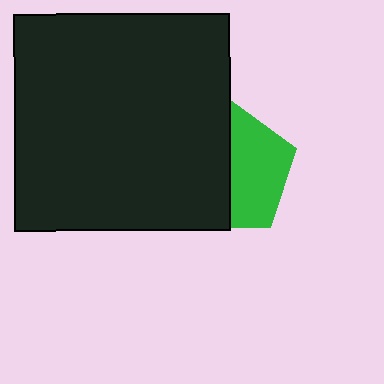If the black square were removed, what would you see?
You would see the complete green pentagon.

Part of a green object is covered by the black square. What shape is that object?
It is a pentagon.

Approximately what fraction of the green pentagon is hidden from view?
Roughly 52% of the green pentagon is hidden behind the black square.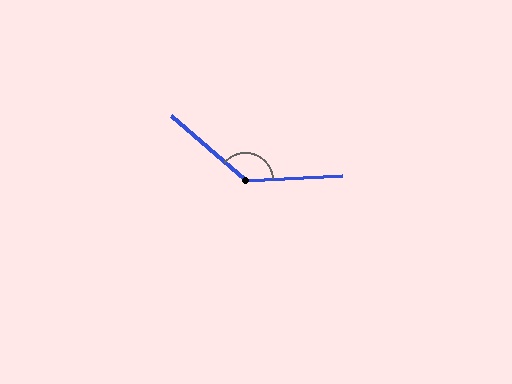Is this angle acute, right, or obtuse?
It is obtuse.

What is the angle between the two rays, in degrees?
Approximately 136 degrees.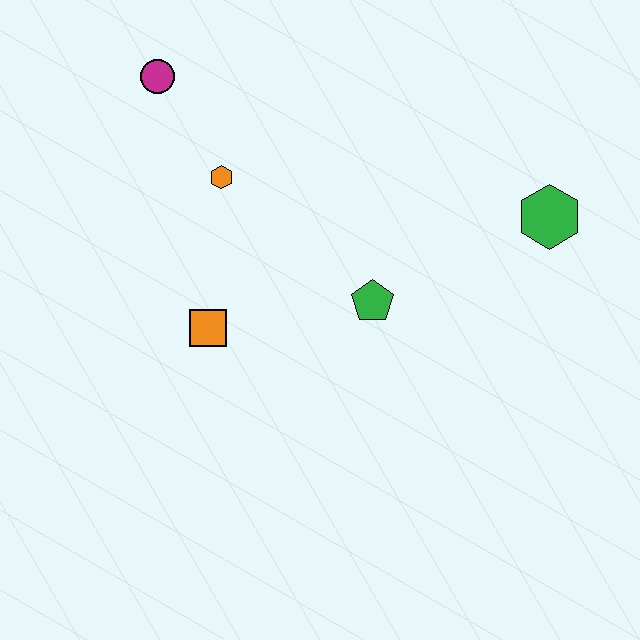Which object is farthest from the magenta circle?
The green hexagon is farthest from the magenta circle.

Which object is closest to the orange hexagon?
The magenta circle is closest to the orange hexagon.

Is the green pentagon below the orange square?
No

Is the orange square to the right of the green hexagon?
No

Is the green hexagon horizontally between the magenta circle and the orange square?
No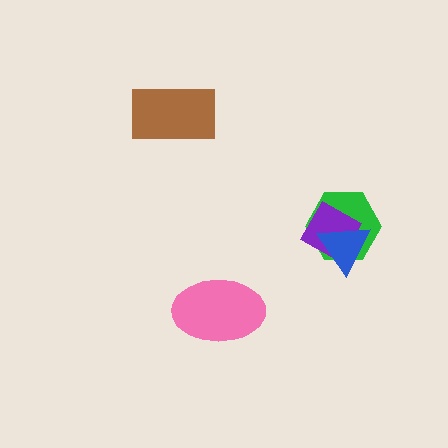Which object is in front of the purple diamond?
The blue triangle is in front of the purple diamond.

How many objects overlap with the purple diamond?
2 objects overlap with the purple diamond.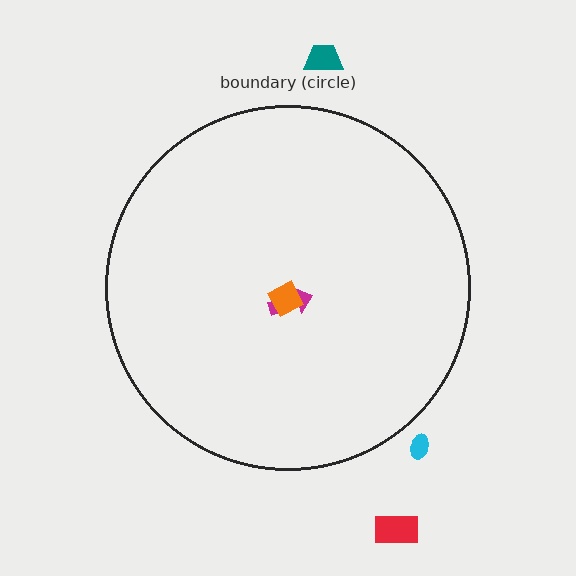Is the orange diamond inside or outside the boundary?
Inside.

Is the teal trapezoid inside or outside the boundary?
Outside.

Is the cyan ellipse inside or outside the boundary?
Outside.